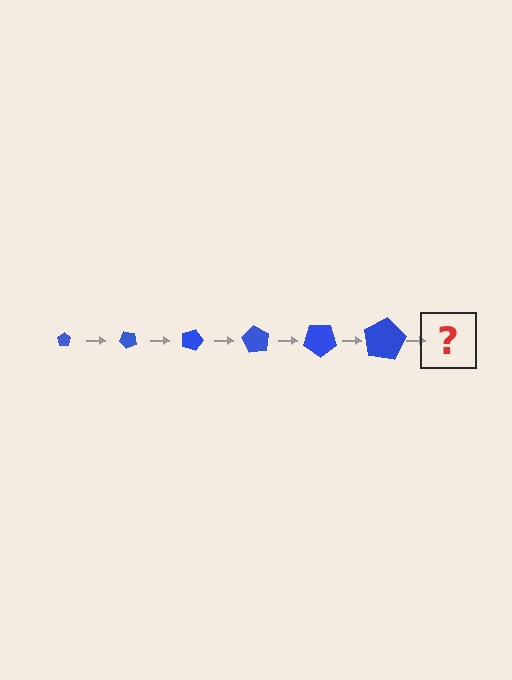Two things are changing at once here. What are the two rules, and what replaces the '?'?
The two rules are that the pentagon grows larger each step and it rotates 45 degrees each step. The '?' should be a pentagon, larger than the previous one and rotated 270 degrees from the start.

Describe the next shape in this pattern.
It should be a pentagon, larger than the previous one and rotated 270 degrees from the start.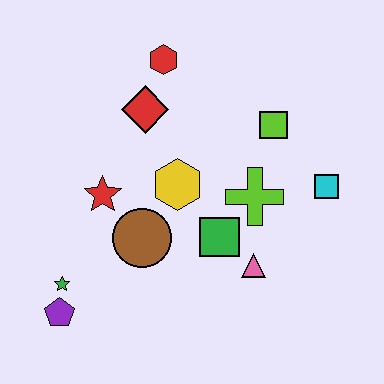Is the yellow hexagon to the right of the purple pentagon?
Yes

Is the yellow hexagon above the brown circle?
Yes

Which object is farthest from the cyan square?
The purple pentagon is farthest from the cyan square.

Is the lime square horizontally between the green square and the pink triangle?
No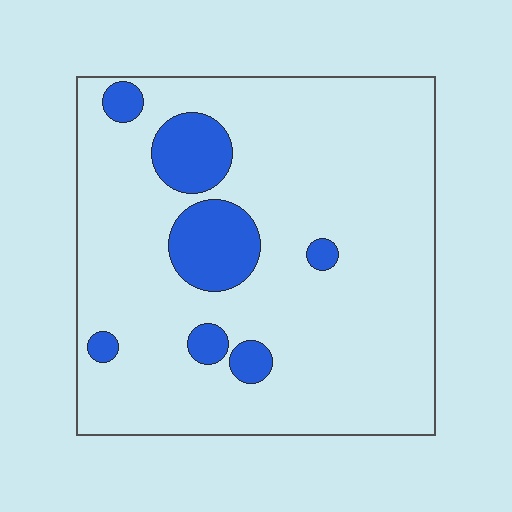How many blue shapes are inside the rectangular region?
7.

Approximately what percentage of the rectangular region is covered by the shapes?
Approximately 15%.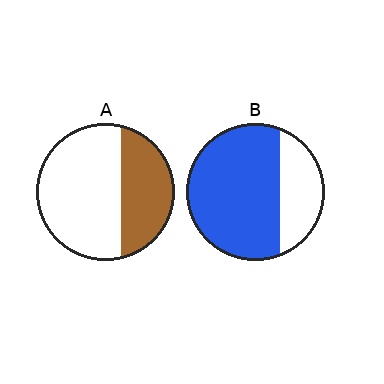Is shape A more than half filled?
No.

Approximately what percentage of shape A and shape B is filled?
A is approximately 35% and B is approximately 70%.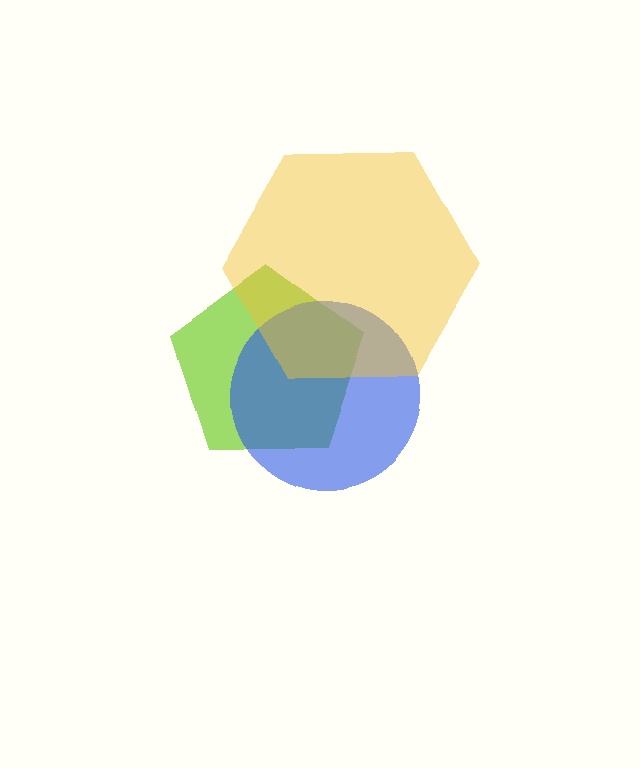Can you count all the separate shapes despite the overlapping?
Yes, there are 3 separate shapes.